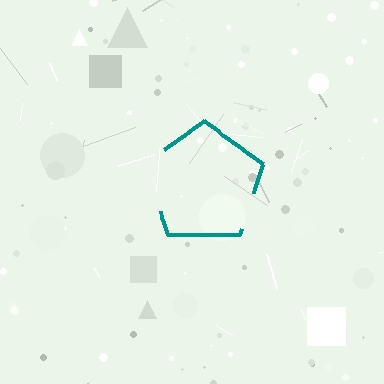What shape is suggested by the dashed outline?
The dashed outline suggests a pentagon.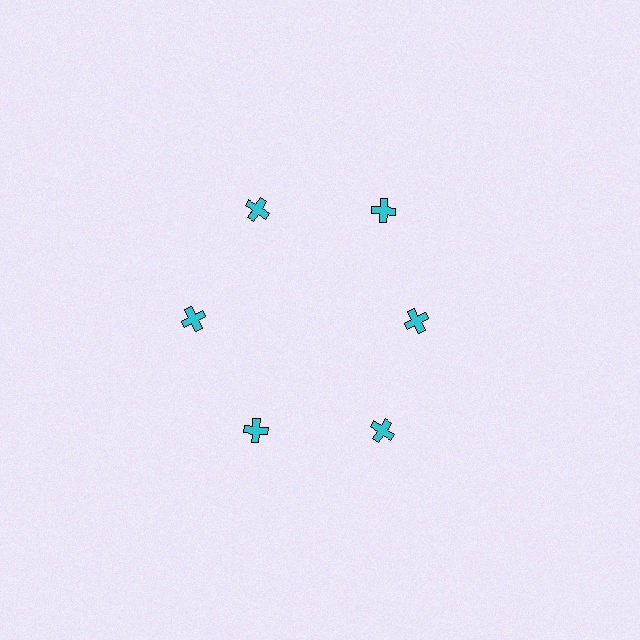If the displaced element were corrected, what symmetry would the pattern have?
It would have 6-fold rotational symmetry — the pattern would map onto itself every 60 degrees.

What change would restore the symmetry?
The symmetry would be restored by moving it outward, back onto the ring so that all 6 crosses sit at equal angles and equal distance from the center.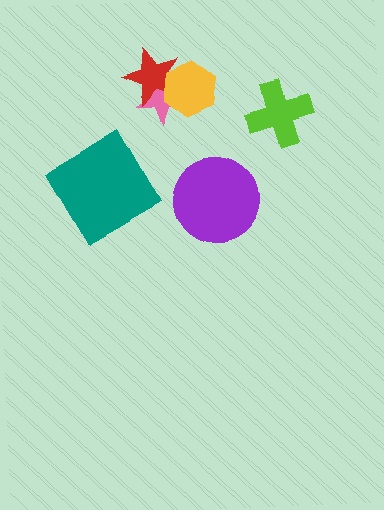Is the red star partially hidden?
Yes, it is partially covered by another shape.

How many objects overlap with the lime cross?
0 objects overlap with the lime cross.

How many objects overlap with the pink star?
2 objects overlap with the pink star.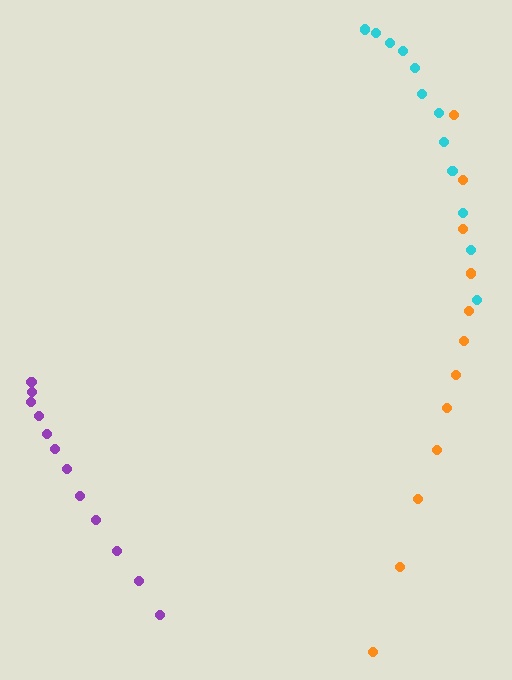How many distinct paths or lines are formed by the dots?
There are 3 distinct paths.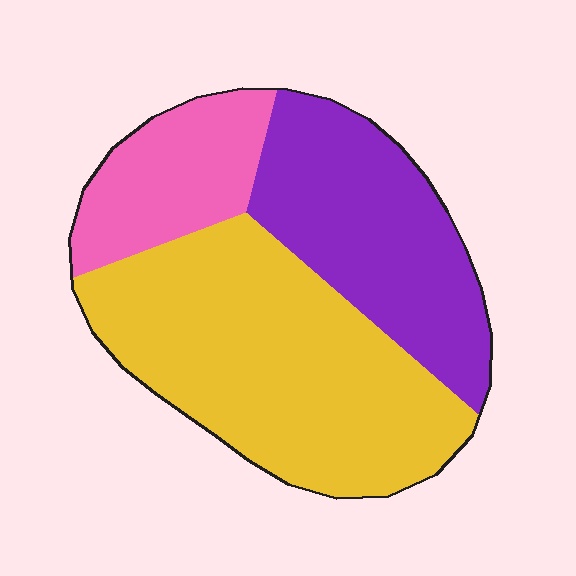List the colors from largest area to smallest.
From largest to smallest: yellow, purple, pink.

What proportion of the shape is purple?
Purple takes up about one third (1/3) of the shape.